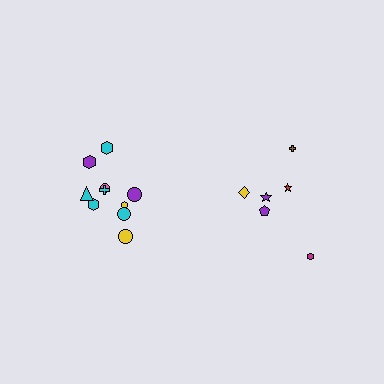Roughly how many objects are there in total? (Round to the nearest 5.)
Roughly 15 objects in total.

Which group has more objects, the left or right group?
The left group.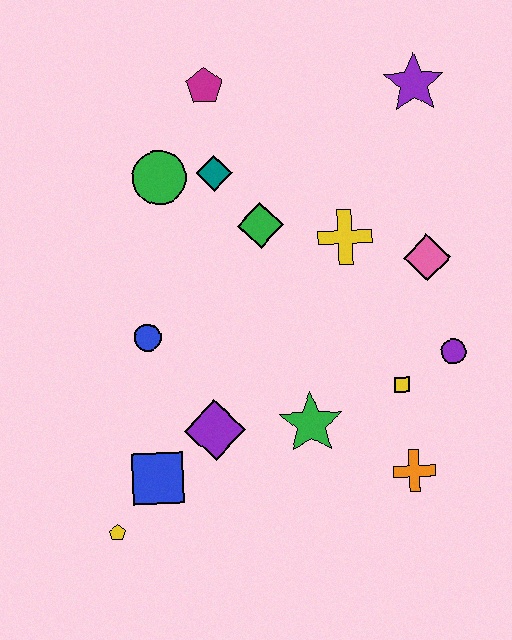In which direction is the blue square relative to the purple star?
The blue square is below the purple star.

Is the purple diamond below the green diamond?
Yes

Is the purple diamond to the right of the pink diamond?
No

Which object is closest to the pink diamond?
The yellow cross is closest to the pink diamond.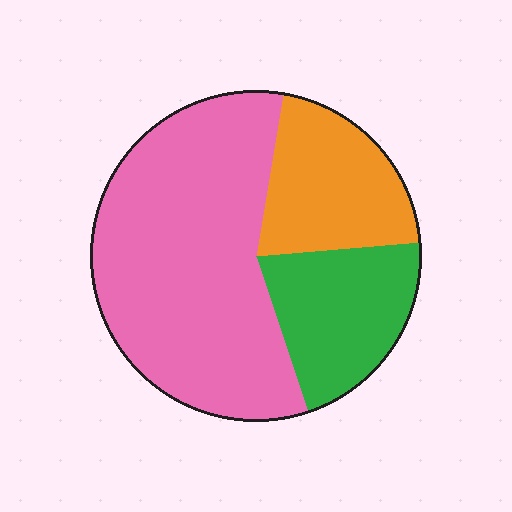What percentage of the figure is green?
Green covers about 20% of the figure.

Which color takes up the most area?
Pink, at roughly 60%.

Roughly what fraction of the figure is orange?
Orange takes up about one fifth (1/5) of the figure.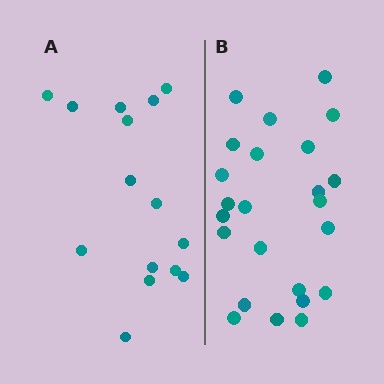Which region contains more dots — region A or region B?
Region B (the right region) has more dots.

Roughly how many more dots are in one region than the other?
Region B has roughly 8 or so more dots than region A.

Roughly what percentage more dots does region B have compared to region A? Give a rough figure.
About 60% more.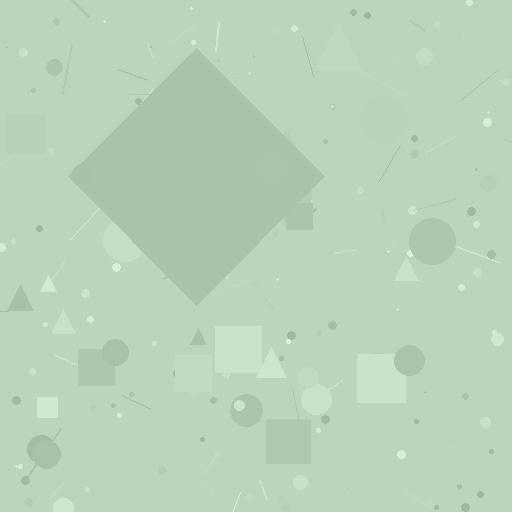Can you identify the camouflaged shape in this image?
The camouflaged shape is a diamond.